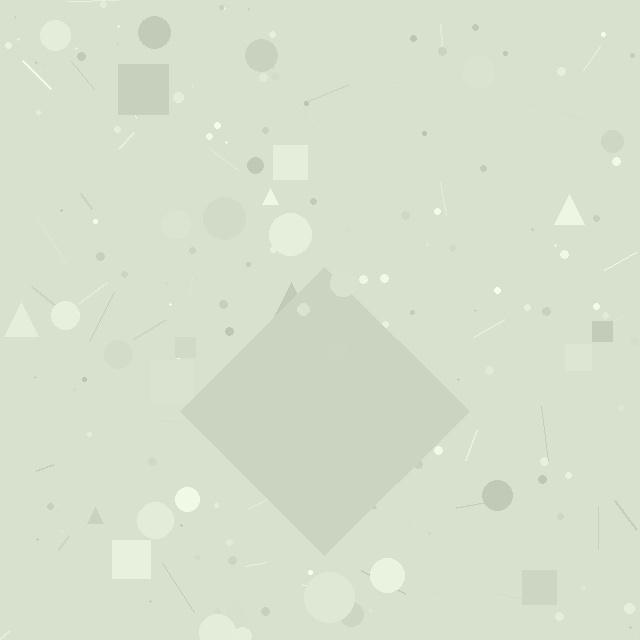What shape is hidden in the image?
A diamond is hidden in the image.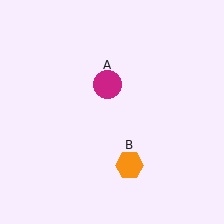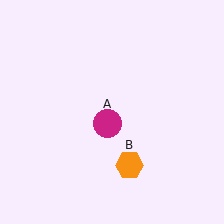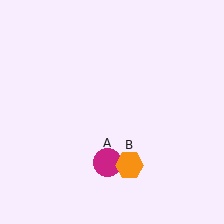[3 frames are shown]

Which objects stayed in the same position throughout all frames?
Orange hexagon (object B) remained stationary.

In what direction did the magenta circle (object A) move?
The magenta circle (object A) moved down.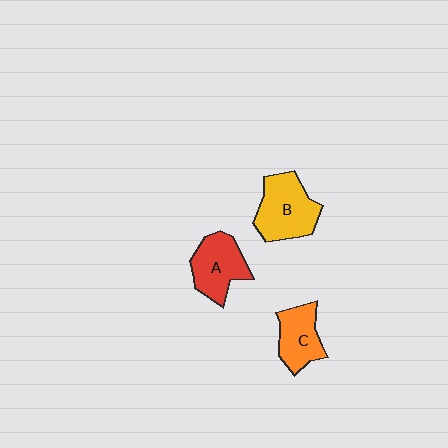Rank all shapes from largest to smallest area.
From largest to smallest: B (yellow), A (red), C (orange).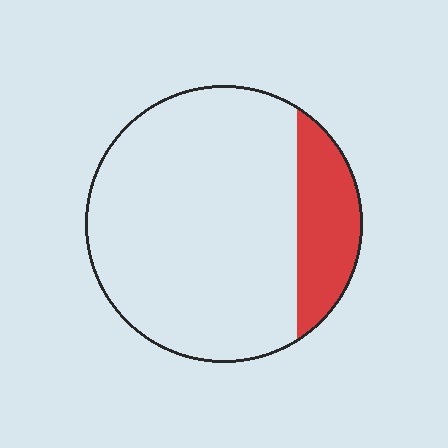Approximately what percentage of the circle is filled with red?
Approximately 20%.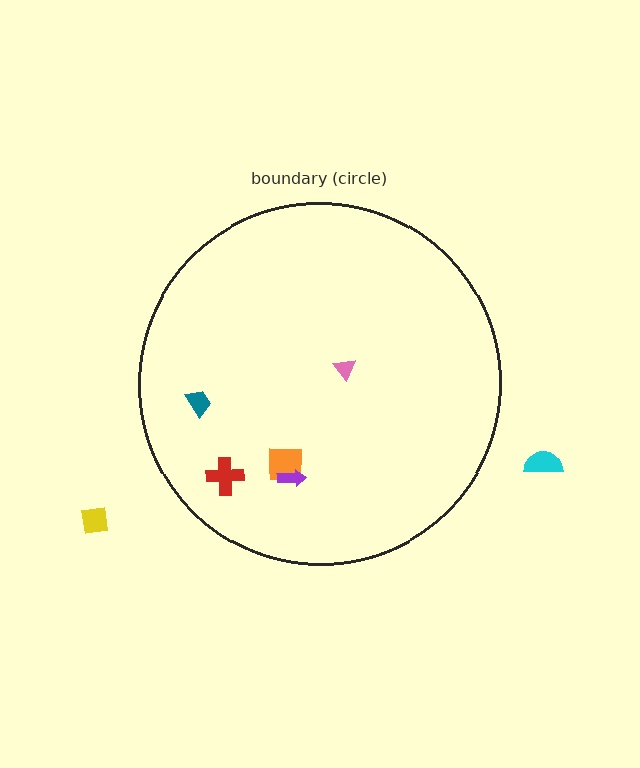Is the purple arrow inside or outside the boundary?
Inside.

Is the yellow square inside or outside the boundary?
Outside.